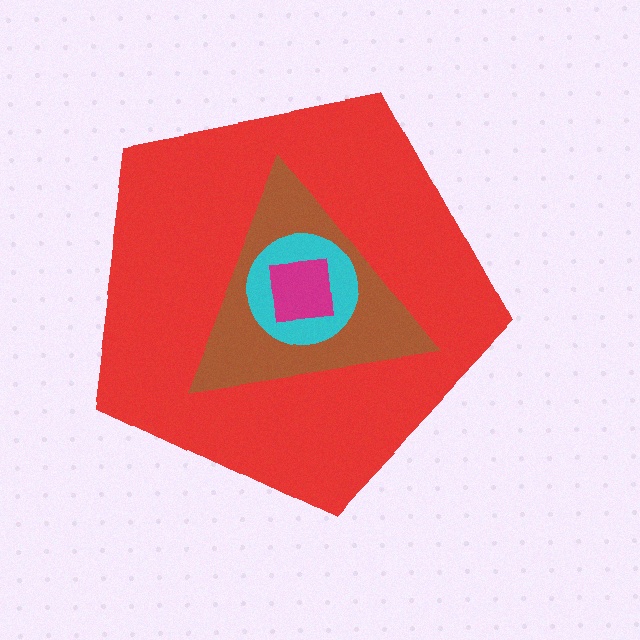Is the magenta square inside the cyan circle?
Yes.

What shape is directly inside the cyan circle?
The magenta square.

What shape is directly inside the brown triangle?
The cyan circle.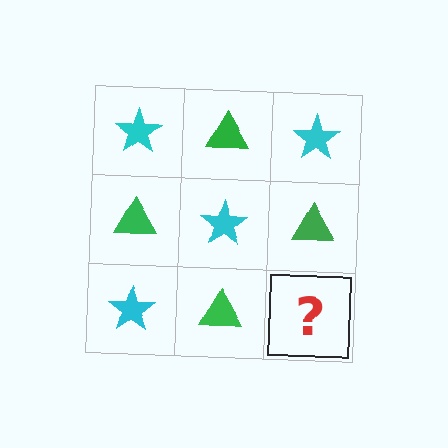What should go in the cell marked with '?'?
The missing cell should contain a cyan star.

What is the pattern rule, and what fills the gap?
The rule is that it alternates cyan star and green triangle in a checkerboard pattern. The gap should be filled with a cyan star.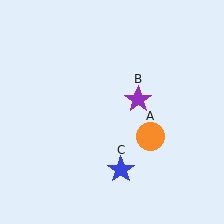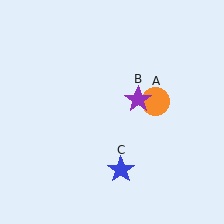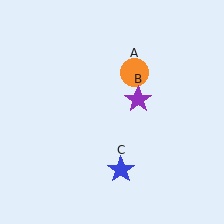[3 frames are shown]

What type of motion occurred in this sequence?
The orange circle (object A) rotated counterclockwise around the center of the scene.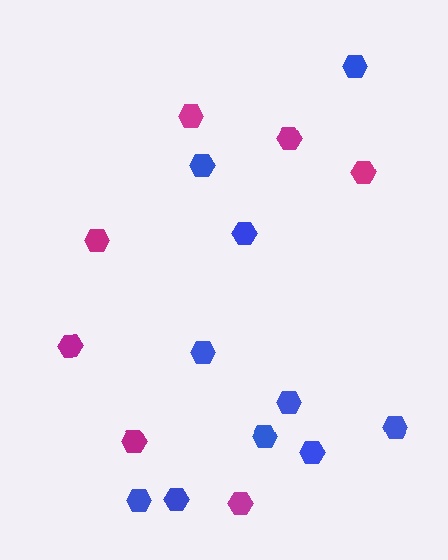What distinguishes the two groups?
There are 2 groups: one group of blue hexagons (10) and one group of magenta hexagons (7).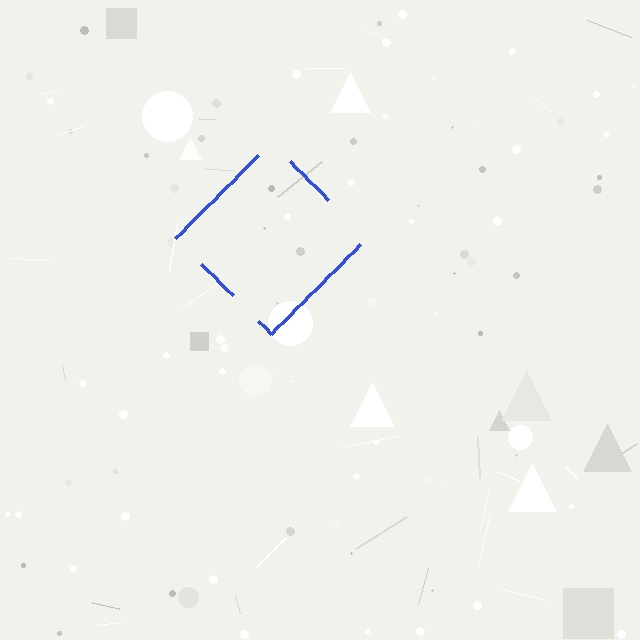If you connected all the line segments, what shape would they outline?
They would outline a diamond.